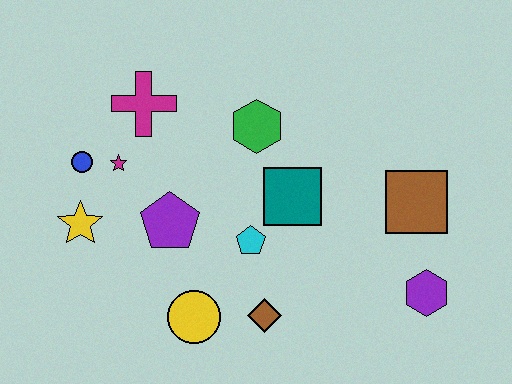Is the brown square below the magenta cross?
Yes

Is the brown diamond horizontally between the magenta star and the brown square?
Yes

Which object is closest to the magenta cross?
The magenta star is closest to the magenta cross.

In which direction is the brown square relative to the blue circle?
The brown square is to the right of the blue circle.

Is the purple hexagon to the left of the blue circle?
No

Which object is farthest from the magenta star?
The purple hexagon is farthest from the magenta star.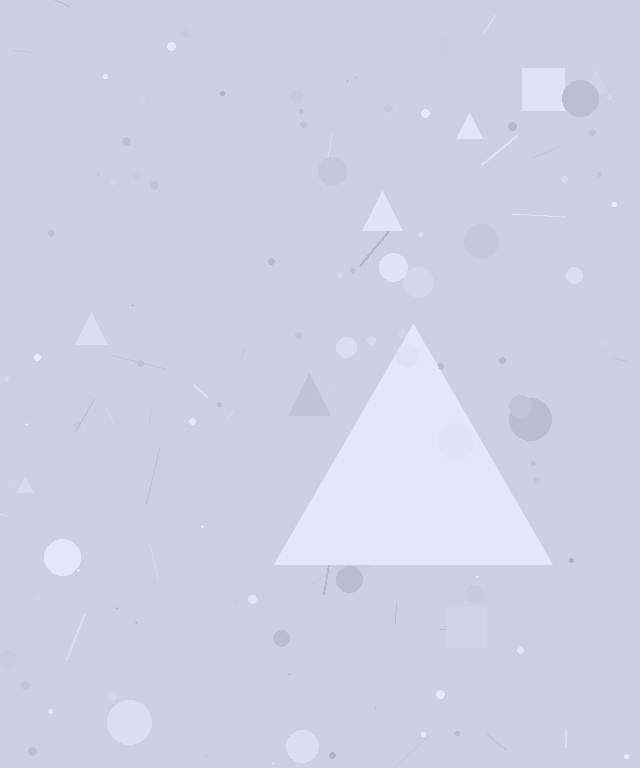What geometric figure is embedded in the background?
A triangle is embedded in the background.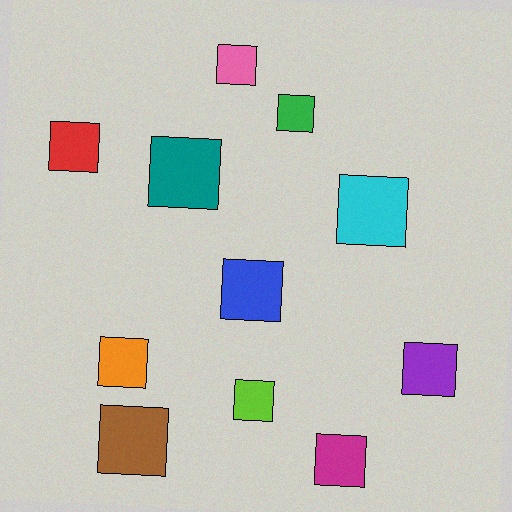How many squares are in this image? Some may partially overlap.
There are 11 squares.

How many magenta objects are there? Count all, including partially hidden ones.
There is 1 magenta object.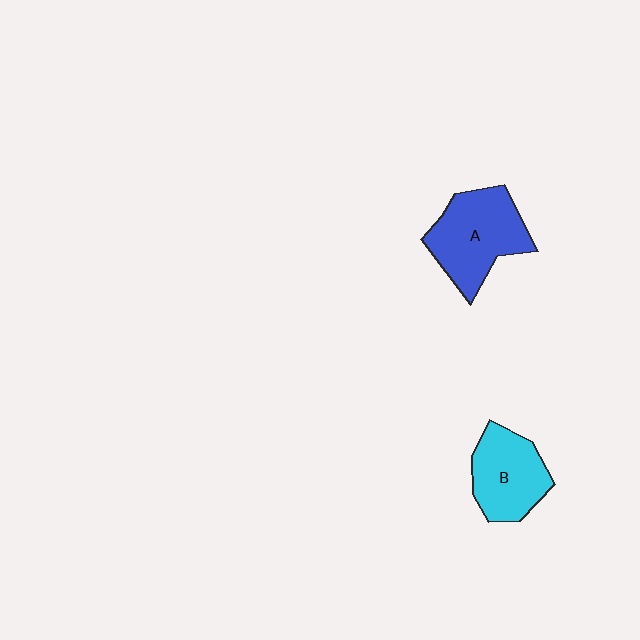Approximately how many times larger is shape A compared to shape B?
Approximately 1.2 times.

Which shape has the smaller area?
Shape B (cyan).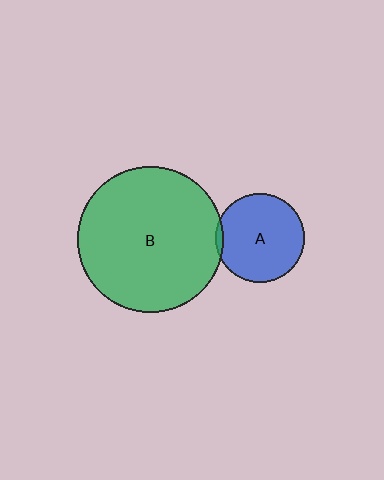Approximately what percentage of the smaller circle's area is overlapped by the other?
Approximately 5%.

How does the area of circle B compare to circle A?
Approximately 2.7 times.